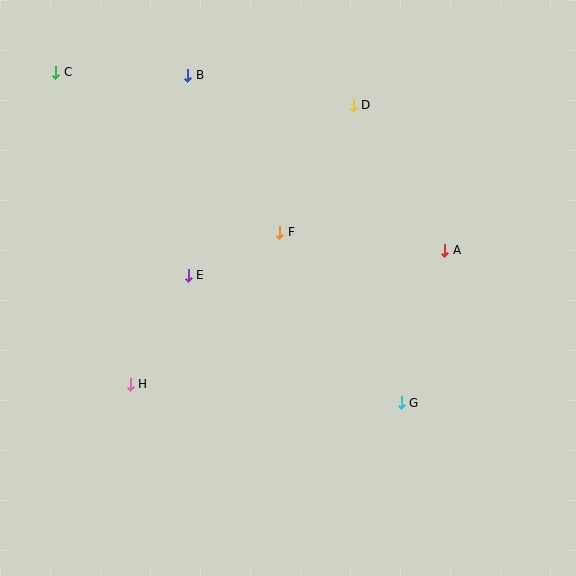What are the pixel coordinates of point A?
Point A is at (445, 250).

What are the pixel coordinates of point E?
Point E is at (188, 275).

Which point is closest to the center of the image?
Point F at (280, 232) is closest to the center.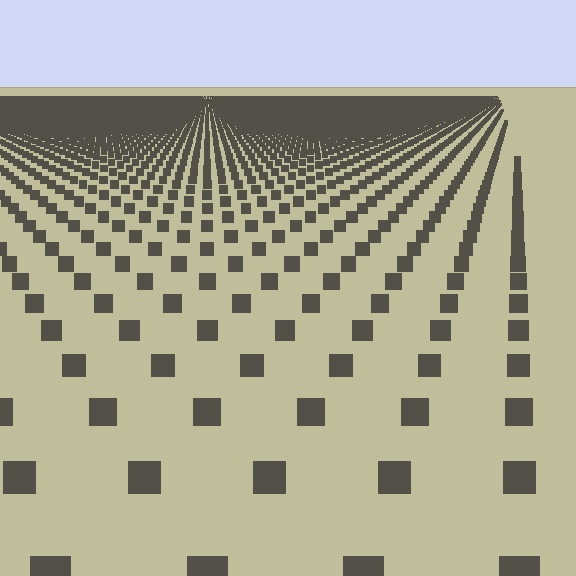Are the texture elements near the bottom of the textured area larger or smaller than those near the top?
Larger. Near the bottom, elements are closer to the viewer and appear at a bigger on-screen size.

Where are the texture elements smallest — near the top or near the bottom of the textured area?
Near the top.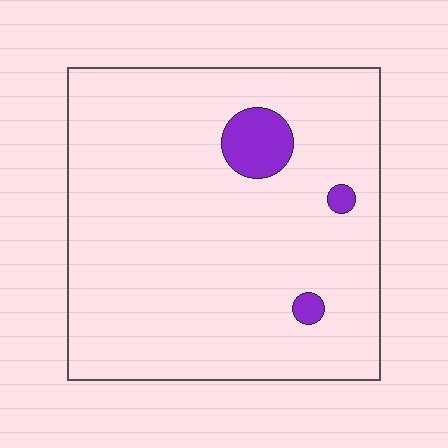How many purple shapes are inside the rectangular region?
3.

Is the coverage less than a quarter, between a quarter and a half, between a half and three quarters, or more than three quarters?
Less than a quarter.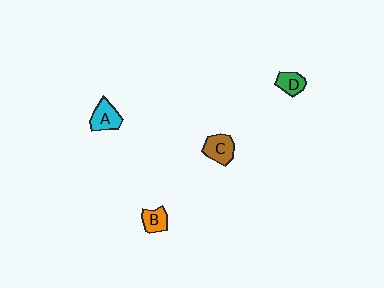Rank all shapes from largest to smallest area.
From largest to smallest: C (brown), A (cyan), B (orange), D (green).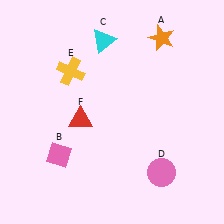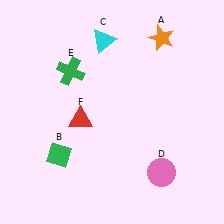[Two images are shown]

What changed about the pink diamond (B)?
In Image 1, B is pink. In Image 2, it changed to green.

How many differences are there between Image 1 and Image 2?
There are 2 differences between the two images.